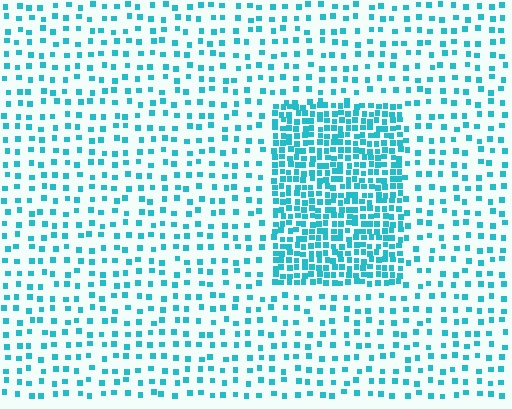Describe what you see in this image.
The image contains small cyan elements arranged at two different densities. A rectangle-shaped region is visible where the elements are more densely packed than the surrounding area.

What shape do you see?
I see a rectangle.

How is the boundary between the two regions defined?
The boundary is defined by a change in element density (approximately 2.7x ratio). All elements are the same color, size, and shape.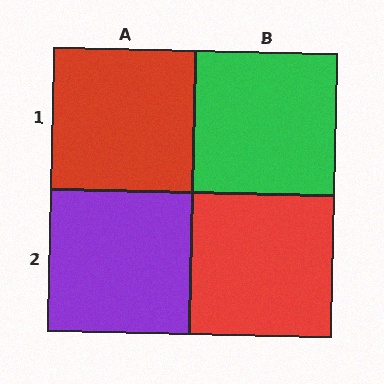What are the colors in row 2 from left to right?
Purple, red.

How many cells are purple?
1 cell is purple.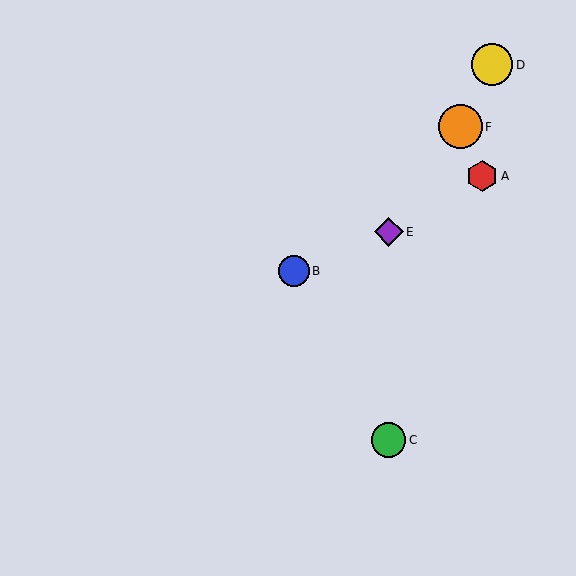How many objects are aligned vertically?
2 objects (C, E) are aligned vertically.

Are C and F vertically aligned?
No, C is at x≈389 and F is at x≈461.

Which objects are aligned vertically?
Objects C, E are aligned vertically.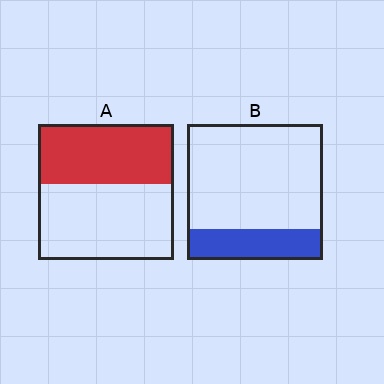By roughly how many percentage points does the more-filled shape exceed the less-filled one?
By roughly 20 percentage points (A over B).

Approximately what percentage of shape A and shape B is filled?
A is approximately 45% and B is approximately 25%.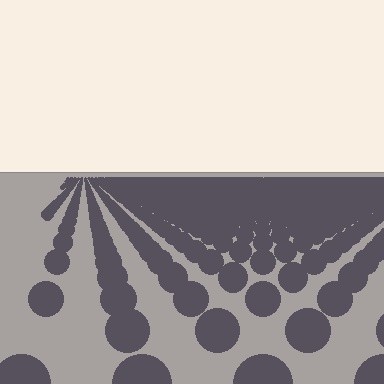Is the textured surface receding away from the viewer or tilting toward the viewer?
The surface is receding away from the viewer. Texture elements get smaller and denser toward the top.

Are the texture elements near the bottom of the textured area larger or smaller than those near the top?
Larger. Near the bottom, elements are closer to the viewer and appear at a bigger on-screen size.